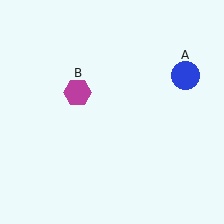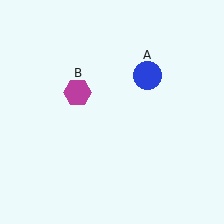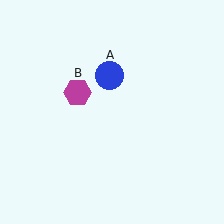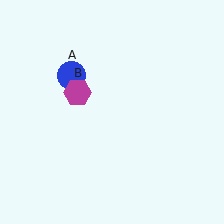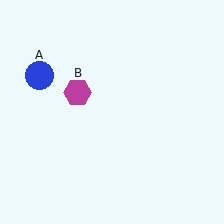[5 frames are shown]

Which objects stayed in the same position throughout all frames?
Magenta hexagon (object B) remained stationary.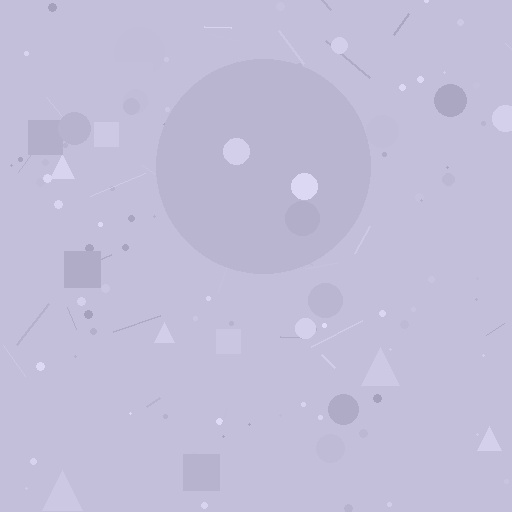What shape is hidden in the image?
A circle is hidden in the image.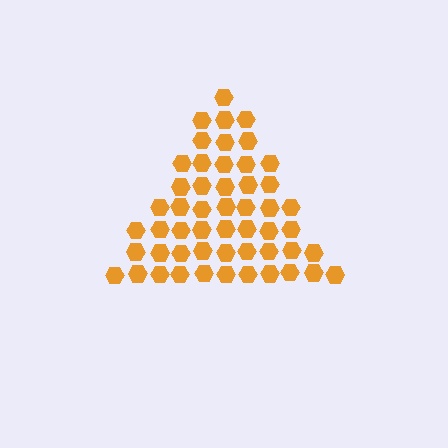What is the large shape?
The large shape is a triangle.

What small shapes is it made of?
It is made of small hexagons.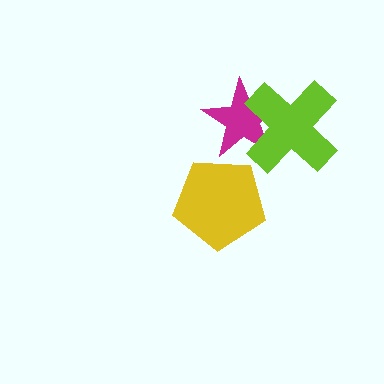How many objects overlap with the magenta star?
1 object overlaps with the magenta star.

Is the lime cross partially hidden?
No, no other shape covers it.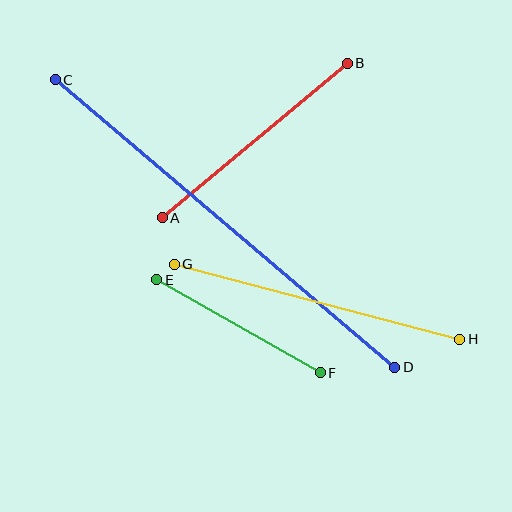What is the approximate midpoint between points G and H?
The midpoint is at approximately (317, 302) pixels.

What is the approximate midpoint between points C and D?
The midpoint is at approximately (225, 223) pixels.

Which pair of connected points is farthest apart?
Points C and D are farthest apart.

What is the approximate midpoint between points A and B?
The midpoint is at approximately (255, 140) pixels.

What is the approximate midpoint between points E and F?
The midpoint is at approximately (239, 326) pixels.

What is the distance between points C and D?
The distance is approximately 445 pixels.